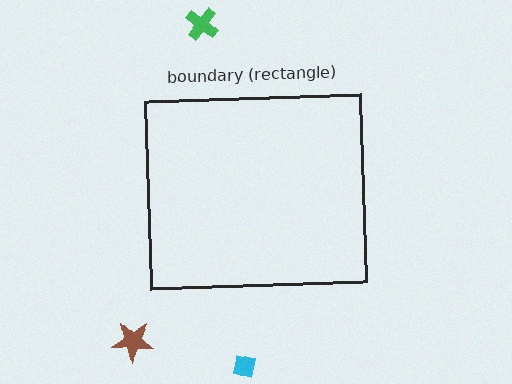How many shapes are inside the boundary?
0 inside, 3 outside.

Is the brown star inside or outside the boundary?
Outside.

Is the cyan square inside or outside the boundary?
Outside.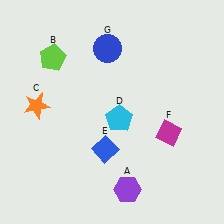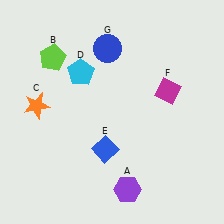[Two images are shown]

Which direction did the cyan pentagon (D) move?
The cyan pentagon (D) moved up.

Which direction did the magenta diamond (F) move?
The magenta diamond (F) moved up.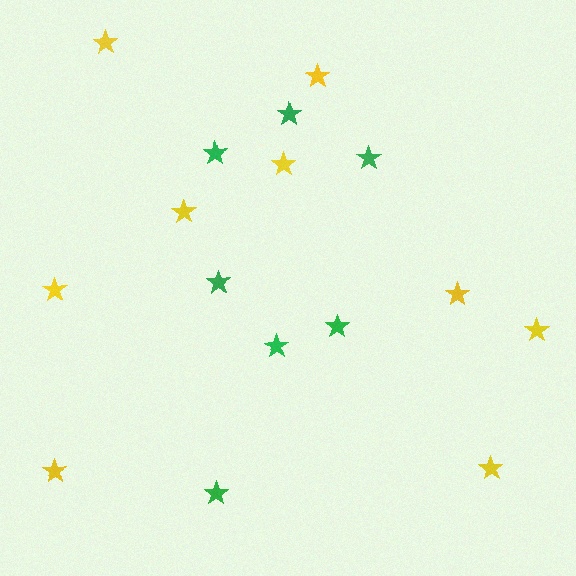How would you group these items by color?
There are 2 groups: one group of green stars (7) and one group of yellow stars (9).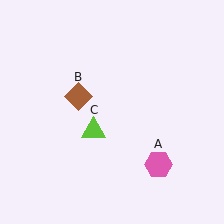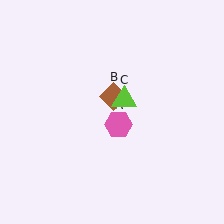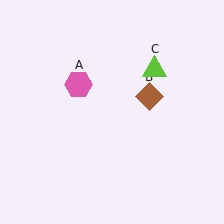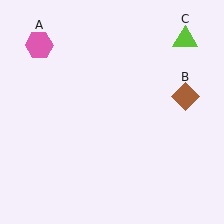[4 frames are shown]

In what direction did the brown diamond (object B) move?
The brown diamond (object B) moved right.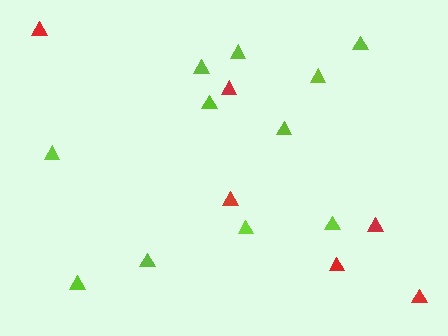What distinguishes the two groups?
There are 2 groups: one group of red triangles (6) and one group of lime triangles (11).